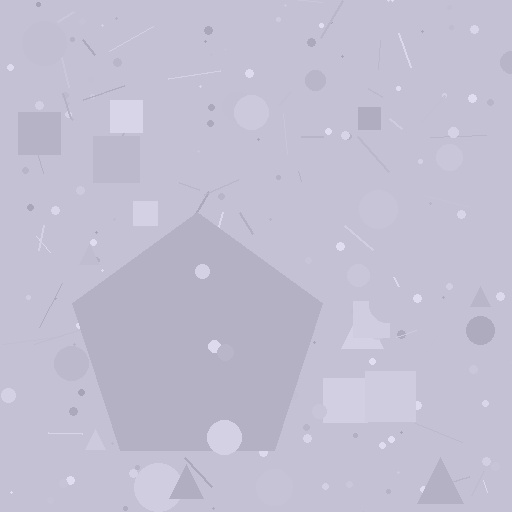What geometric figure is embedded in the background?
A pentagon is embedded in the background.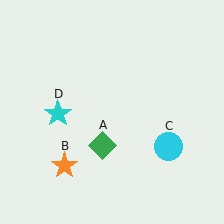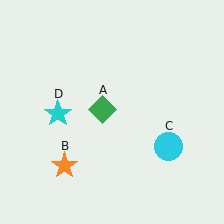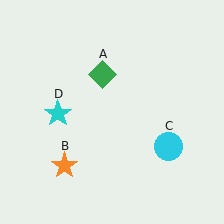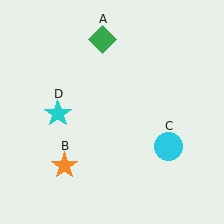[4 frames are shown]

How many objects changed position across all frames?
1 object changed position: green diamond (object A).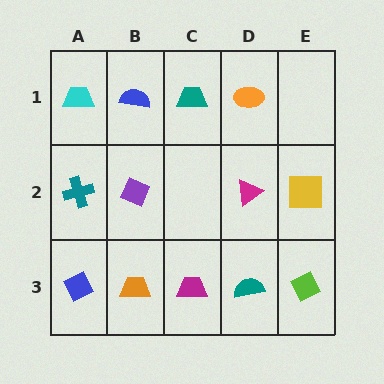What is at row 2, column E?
A yellow square.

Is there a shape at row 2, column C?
No, that cell is empty.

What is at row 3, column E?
A lime diamond.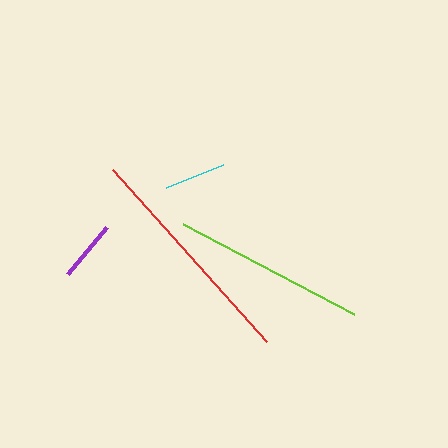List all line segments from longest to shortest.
From longest to shortest: red, lime, cyan, purple.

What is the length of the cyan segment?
The cyan segment is approximately 61 pixels long.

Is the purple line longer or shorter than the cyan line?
The cyan line is longer than the purple line.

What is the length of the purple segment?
The purple segment is approximately 61 pixels long.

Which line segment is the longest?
The red line is the longest at approximately 231 pixels.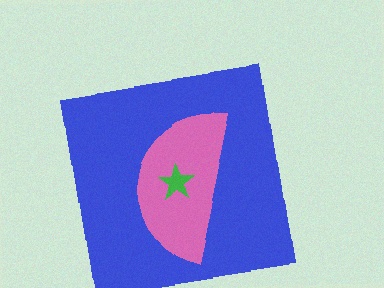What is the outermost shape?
The blue square.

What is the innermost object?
The green star.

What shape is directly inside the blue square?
The pink semicircle.